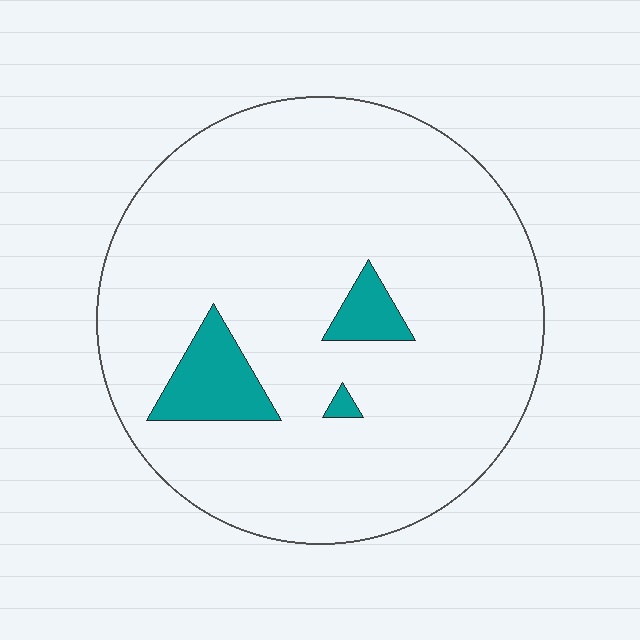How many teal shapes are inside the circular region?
3.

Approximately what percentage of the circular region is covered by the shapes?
Approximately 10%.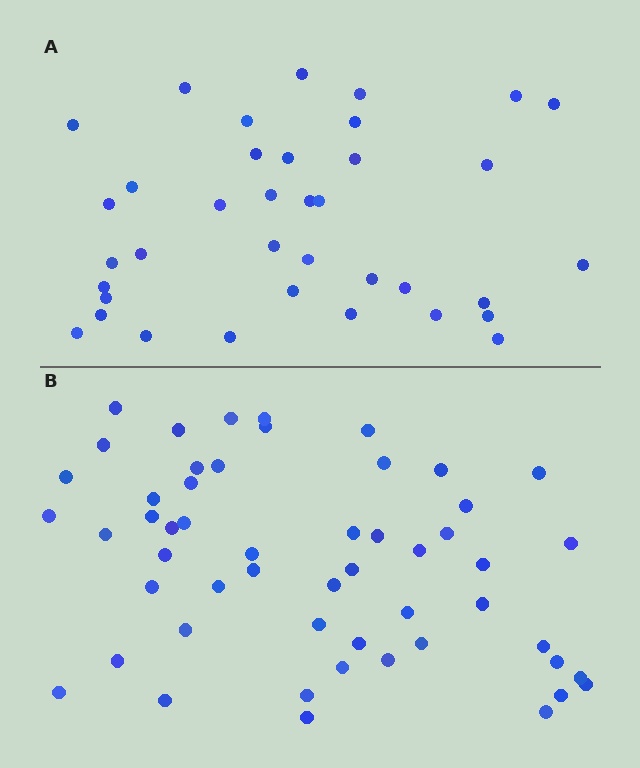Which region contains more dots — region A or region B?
Region B (the bottom region) has more dots.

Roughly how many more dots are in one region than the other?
Region B has approximately 15 more dots than region A.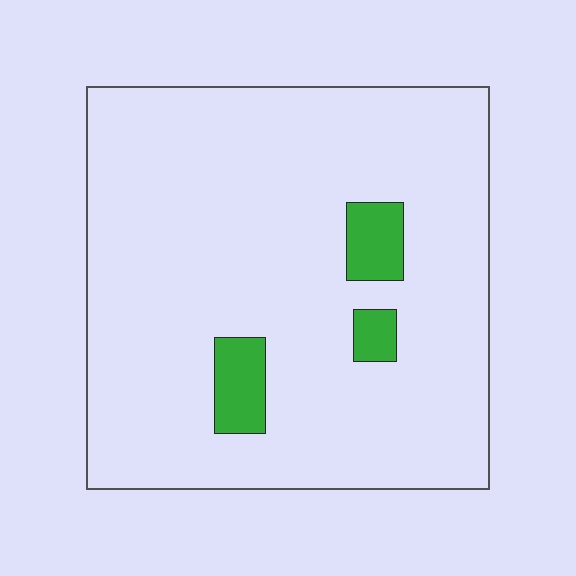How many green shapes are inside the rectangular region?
3.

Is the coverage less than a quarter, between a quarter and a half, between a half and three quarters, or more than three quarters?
Less than a quarter.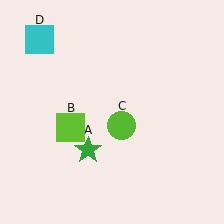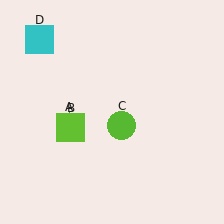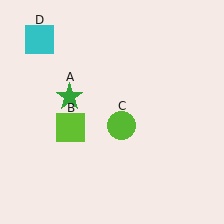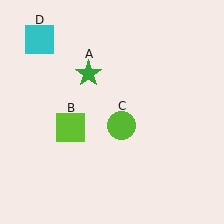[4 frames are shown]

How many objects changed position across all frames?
1 object changed position: green star (object A).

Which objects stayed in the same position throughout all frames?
Lime square (object B) and lime circle (object C) and cyan square (object D) remained stationary.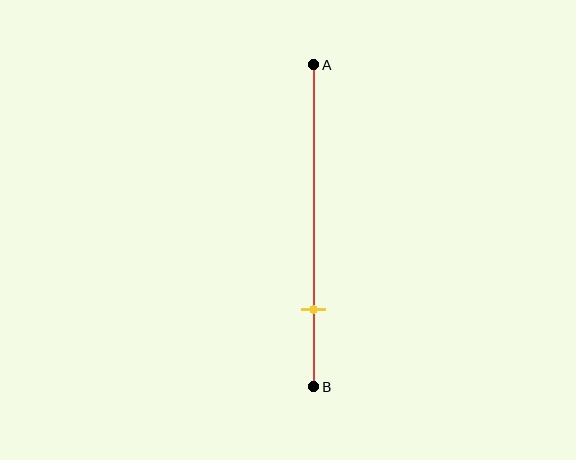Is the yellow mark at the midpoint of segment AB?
No, the mark is at about 75% from A, not at the 50% midpoint.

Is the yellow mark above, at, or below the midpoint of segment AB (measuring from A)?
The yellow mark is below the midpoint of segment AB.